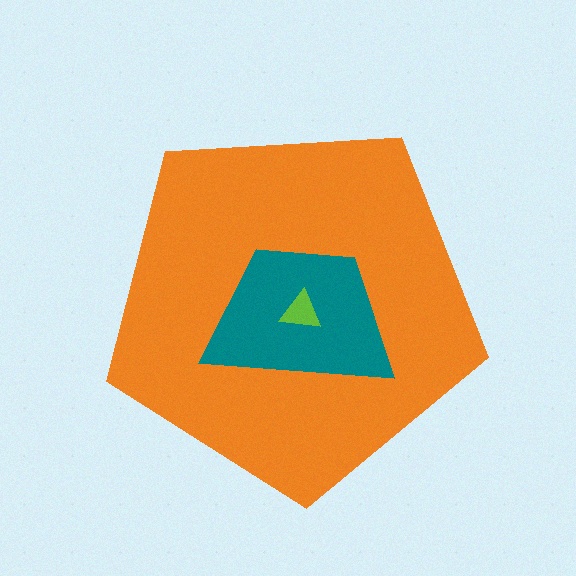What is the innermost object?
The lime triangle.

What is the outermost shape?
The orange pentagon.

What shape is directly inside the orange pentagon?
The teal trapezoid.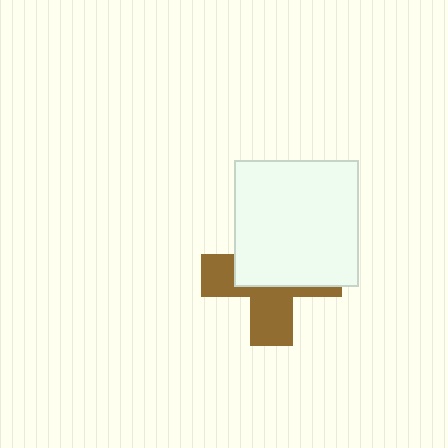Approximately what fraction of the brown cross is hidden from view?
Roughly 56% of the brown cross is hidden behind the white rectangle.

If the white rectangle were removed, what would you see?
You would see the complete brown cross.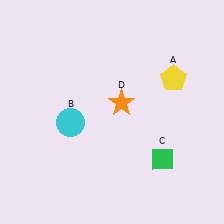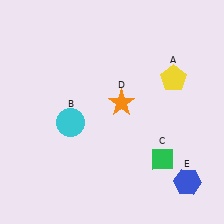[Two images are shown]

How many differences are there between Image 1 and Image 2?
There is 1 difference between the two images.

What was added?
A blue hexagon (E) was added in Image 2.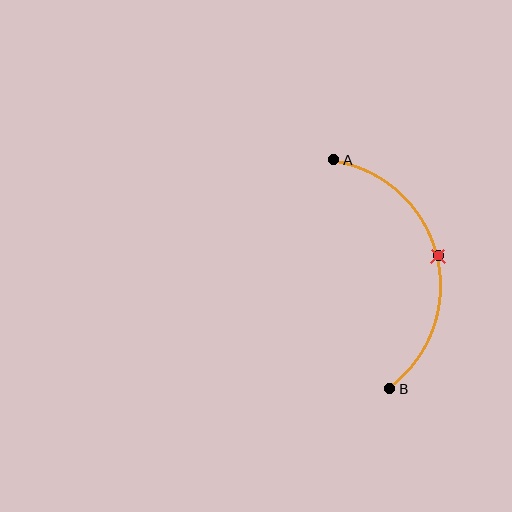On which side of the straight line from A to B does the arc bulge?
The arc bulges to the right of the straight line connecting A and B.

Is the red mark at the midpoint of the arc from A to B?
Yes. The red mark lies on the arc at equal arc-length from both A and B — it is the arc midpoint.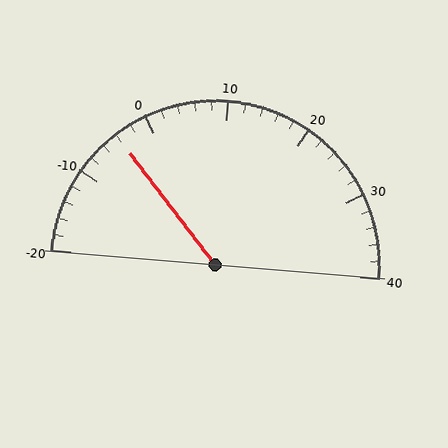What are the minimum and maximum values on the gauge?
The gauge ranges from -20 to 40.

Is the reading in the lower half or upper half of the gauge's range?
The reading is in the lower half of the range (-20 to 40).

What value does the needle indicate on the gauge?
The needle indicates approximately -4.